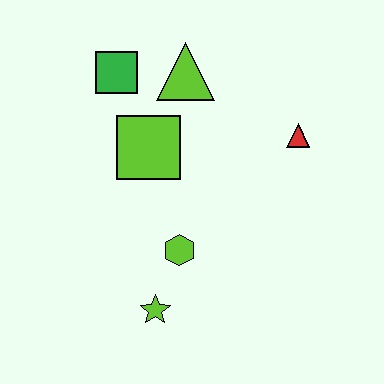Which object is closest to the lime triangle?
The green square is closest to the lime triangle.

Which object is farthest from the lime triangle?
The lime star is farthest from the lime triangle.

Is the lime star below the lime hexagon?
Yes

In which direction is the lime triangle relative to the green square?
The lime triangle is to the right of the green square.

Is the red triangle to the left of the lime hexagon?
No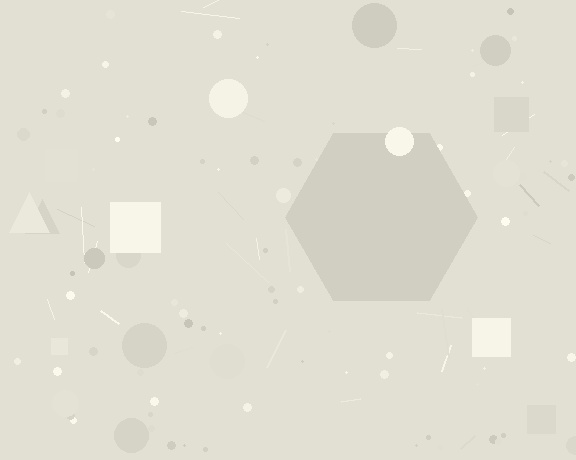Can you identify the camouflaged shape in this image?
The camouflaged shape is a hexagon.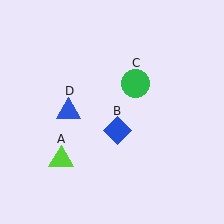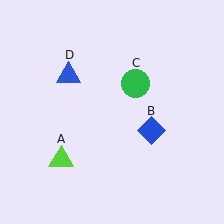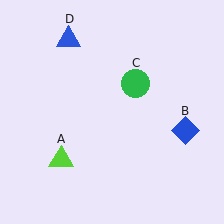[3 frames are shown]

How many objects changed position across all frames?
2 objects changed position: blue diamond (object B), blue triangle (object D).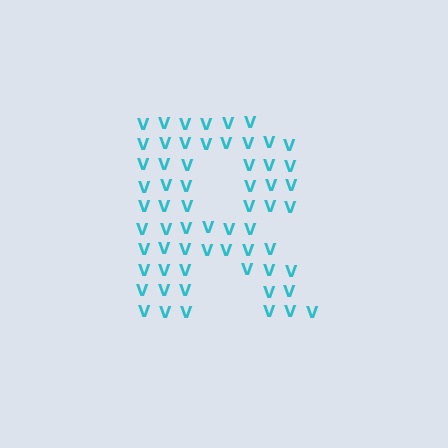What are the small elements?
The small elements are letter V's.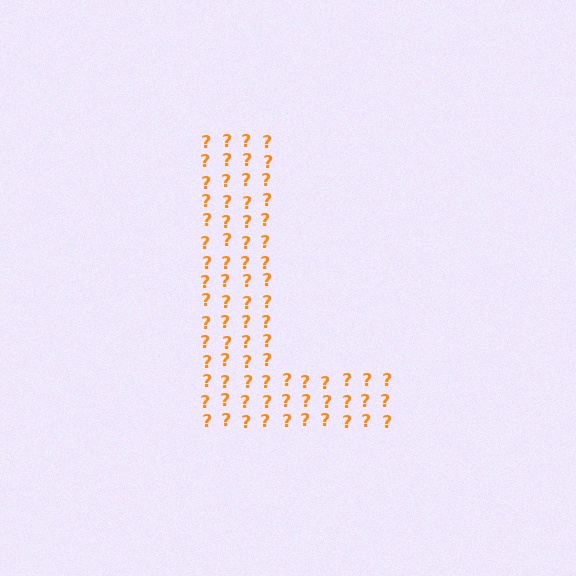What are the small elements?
The small elements are question marks.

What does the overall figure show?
The overall figure shows the letter L.